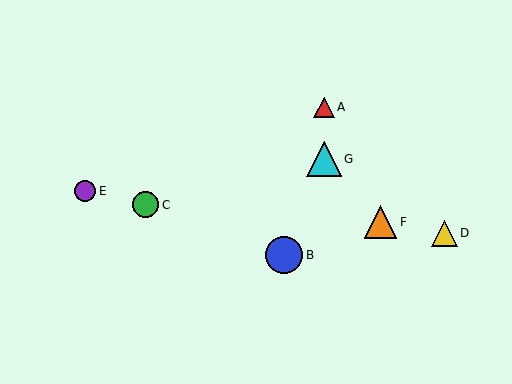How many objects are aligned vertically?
2 objects (A, G) are aligned vertically.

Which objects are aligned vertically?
Objects A, G are aligned vertically.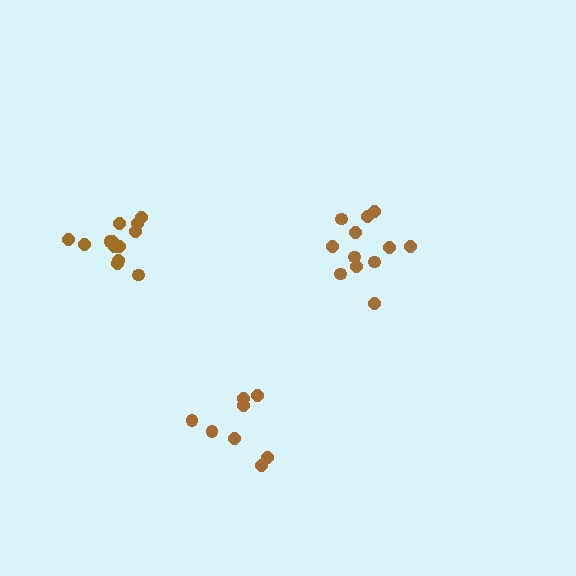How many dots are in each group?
Group 1: 13 dots, Group 2: 12 dots, Group 3: 8 dots (33 total).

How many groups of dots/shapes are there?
There are 3 groups.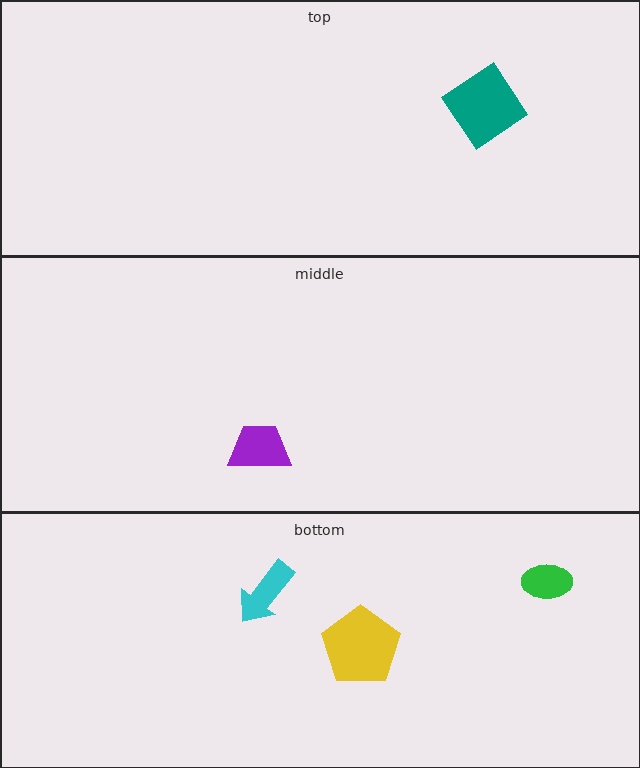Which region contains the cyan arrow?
The bottom region.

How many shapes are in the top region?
1.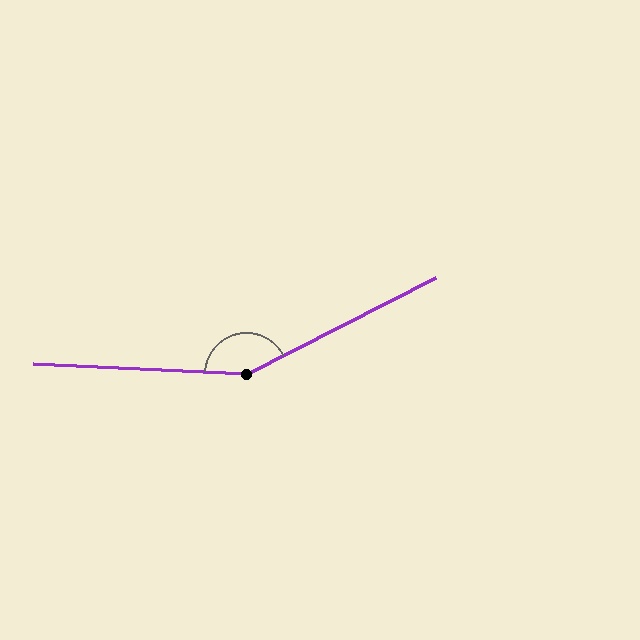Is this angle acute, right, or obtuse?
It is obtuse.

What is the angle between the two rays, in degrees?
Approximately 150 degrees.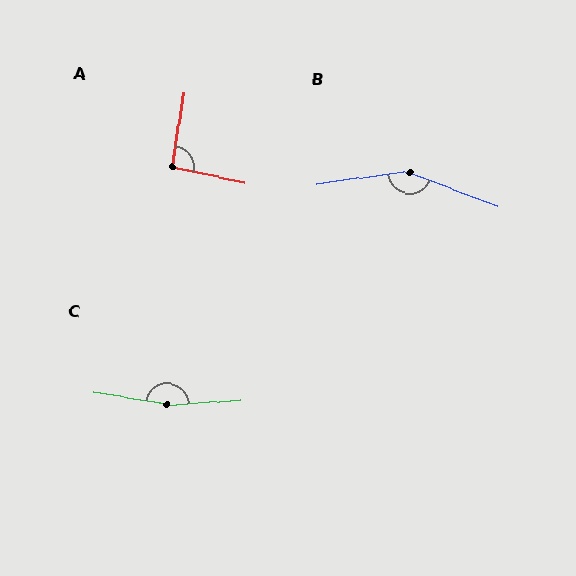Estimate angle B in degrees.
Approximately 151 degrees.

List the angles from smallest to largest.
A (93°), B (151°), C (166°).